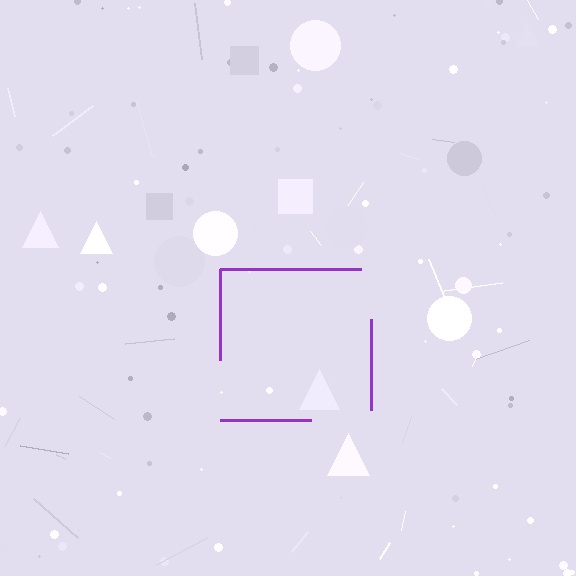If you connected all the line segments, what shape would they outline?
They would outline a square.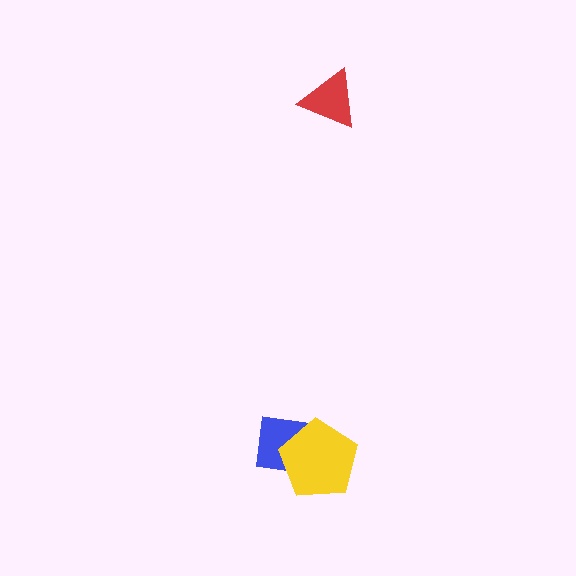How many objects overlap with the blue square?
1 object overlaps with the blue square.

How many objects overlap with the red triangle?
0 objects overlap with the red triangle.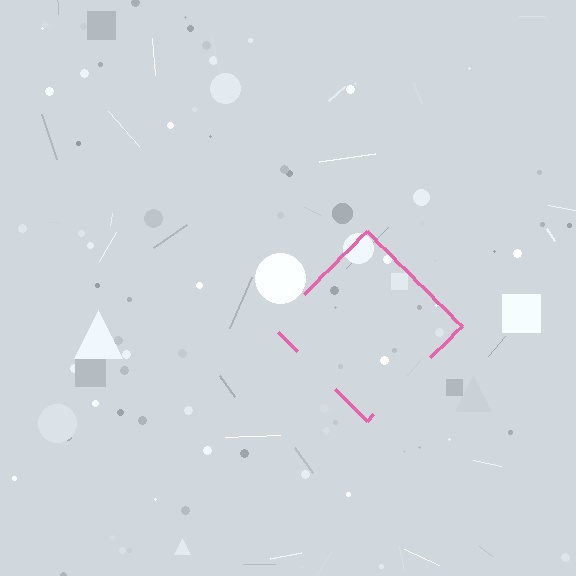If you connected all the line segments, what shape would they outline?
They would outline a diamond.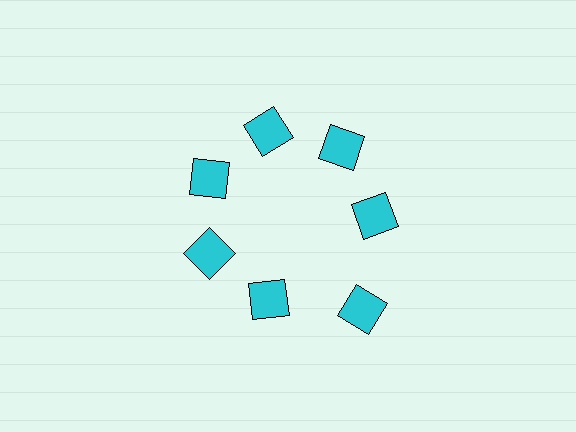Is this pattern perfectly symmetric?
No. The 7 cyan squares are arranged in a ring, but one element near the 5 o'clock position is pushed outward from the center, breaking the 7-fold rotational symmetry.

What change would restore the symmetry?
The symmetry would be restored by moving it inward, back onto the ring so that all 7 squares sit at equal angles and equal distance from the center.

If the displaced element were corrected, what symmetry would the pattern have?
It would have 7-fold rotational symmetry — the pattern would map onto itself every 51 degrees.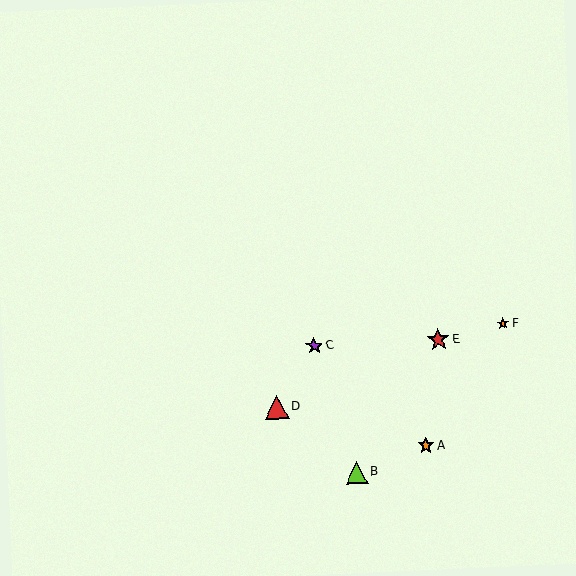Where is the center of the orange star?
The center of the orange star is at (426, 446).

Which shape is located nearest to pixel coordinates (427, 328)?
The red star (labeled E) at (438, 340) is nearest to that location.